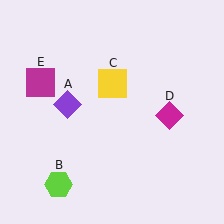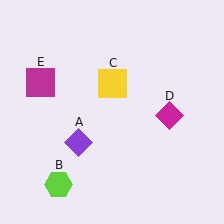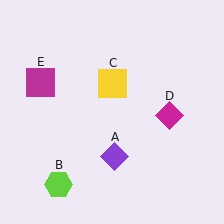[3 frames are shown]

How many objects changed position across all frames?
1 object changed position: purple diamond (object A).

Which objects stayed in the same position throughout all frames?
Lime hexagon (object B) and yellow square (object C) and magenta diamond (object D) and magenta square (object E) remained stationary.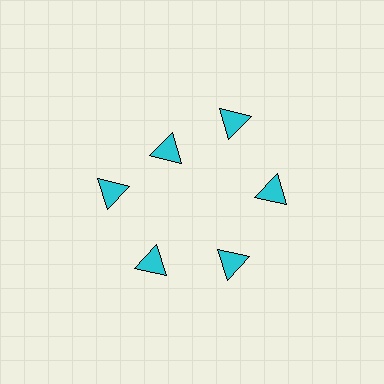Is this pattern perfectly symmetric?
No. The 6 cyan triangles are arranged in a ring, but one element near the 11 o'clock position is pulled inward toward the center, breaking the 6-fold rotational symmetry.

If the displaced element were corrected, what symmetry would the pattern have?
It would have 6-fold rotational symmetry — the pattern would map onto itself every 60 degrees.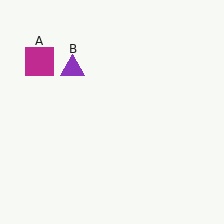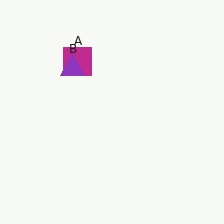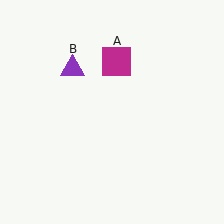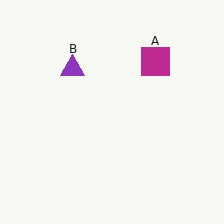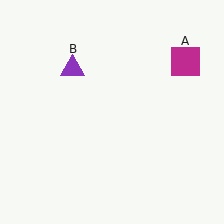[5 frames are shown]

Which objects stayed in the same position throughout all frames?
Purple triangle (object B) remained stationary.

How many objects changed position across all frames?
1 object changed position: magenta square (object A).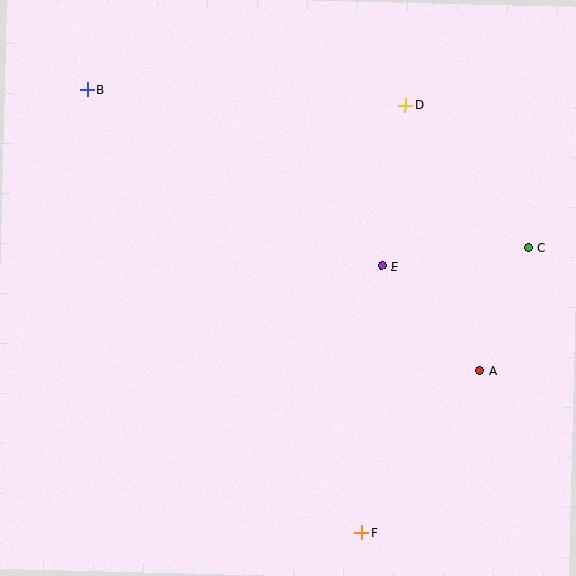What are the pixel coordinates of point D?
Point D is at (405, 105).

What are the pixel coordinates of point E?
Point E is at (382, 266).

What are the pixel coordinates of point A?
Point A is at (480, 371).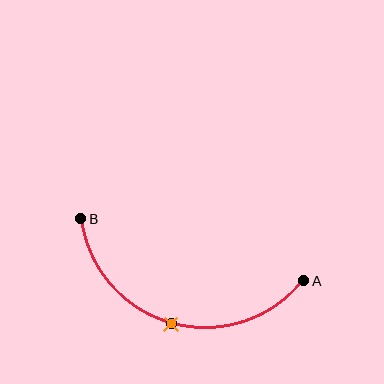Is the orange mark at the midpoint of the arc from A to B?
Yes. The orange mark lies on the arc at equal arc-length from both A and B — it is the arc midpoint.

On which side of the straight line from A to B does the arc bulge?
The arc bulges below the straight line connecting A and B.